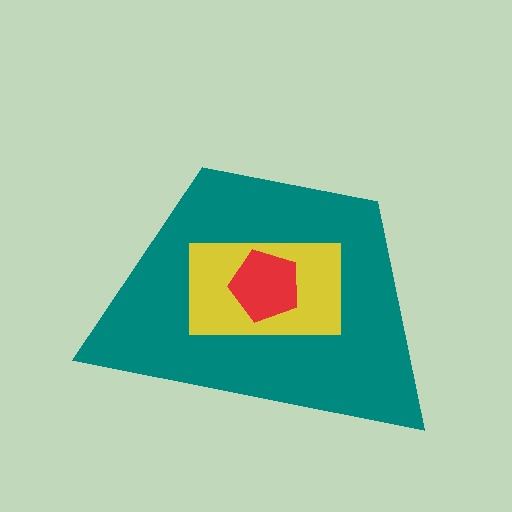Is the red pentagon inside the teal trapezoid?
Yes.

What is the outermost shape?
The teal trapezoid.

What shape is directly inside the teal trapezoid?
The yellow rectangle.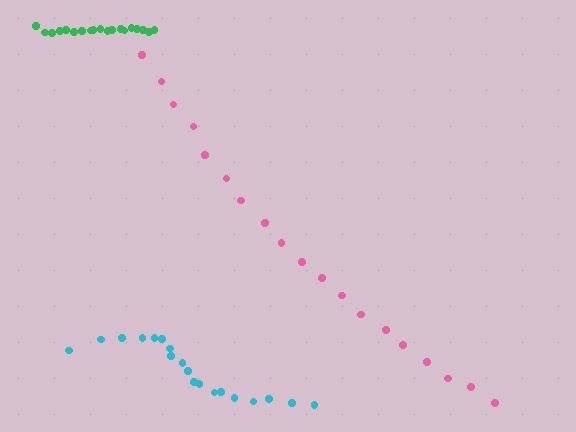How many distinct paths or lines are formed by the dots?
There are 3 distinct paths.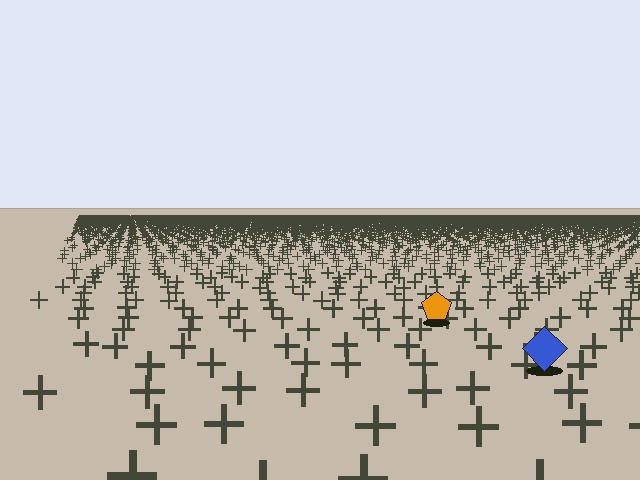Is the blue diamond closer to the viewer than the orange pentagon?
Yes. The blue diamond is closer — you can tell from the texture gradient: the ground texture is coarser near it.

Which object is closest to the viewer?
The blue diamond is closest. The texture marks near it are larger and more spread out.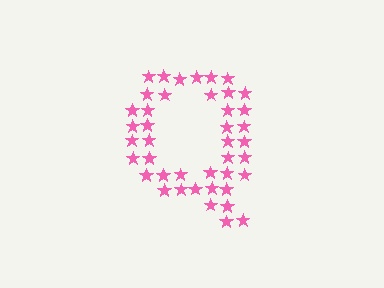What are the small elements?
The small elements are stars.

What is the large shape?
The large shape is the letter Q.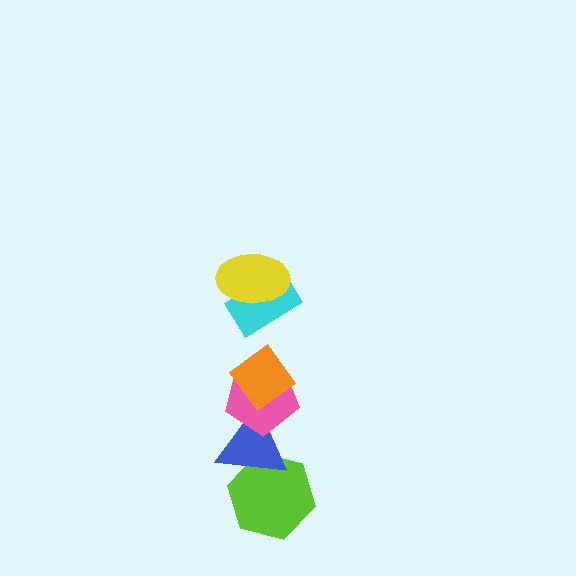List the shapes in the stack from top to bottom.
From top to bottom: the yellow ellipse, the cyan rectangle, the orange diamond, the pink pentagon, the blue triangle, the lime hexagon.